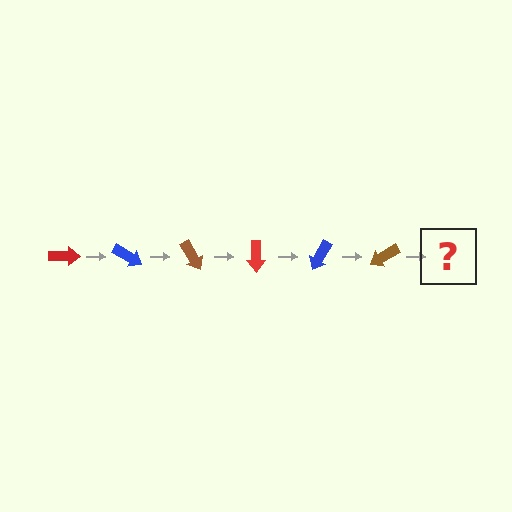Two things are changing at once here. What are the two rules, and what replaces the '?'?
The two rules are that it rotates 30 degrees each step and the color cycles through red, blue, and brown. The '?' should be a red arrow, rotated 180 degrees from the start.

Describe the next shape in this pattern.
It should be a red arrow, rotated 180 degrees from the start.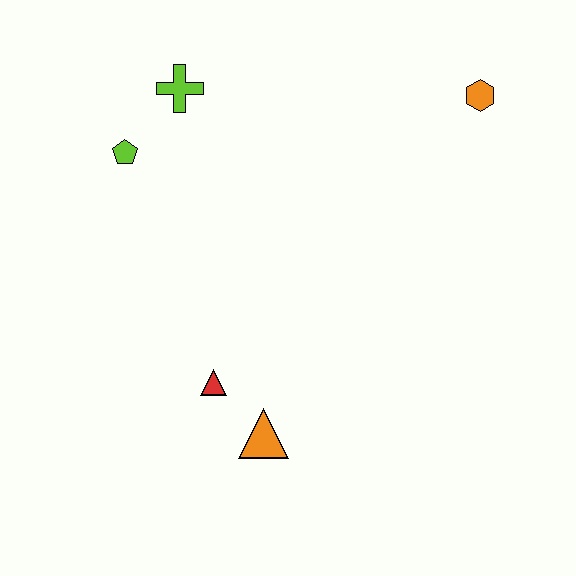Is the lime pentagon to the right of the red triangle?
No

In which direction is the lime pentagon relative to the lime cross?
The lime pentagon is below the lime cross.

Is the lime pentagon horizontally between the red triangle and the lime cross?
No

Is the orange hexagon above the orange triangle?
Yes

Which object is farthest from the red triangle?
The orange hexagon is farthest from the red triangle.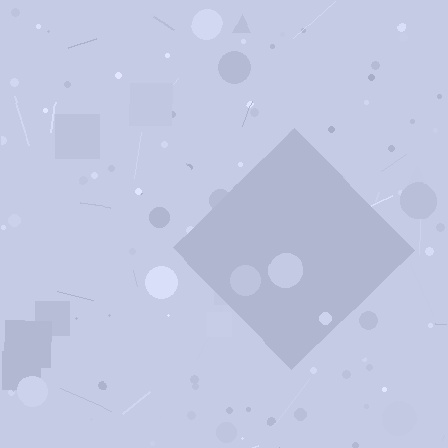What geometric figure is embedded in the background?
A diamond is embedded in the background.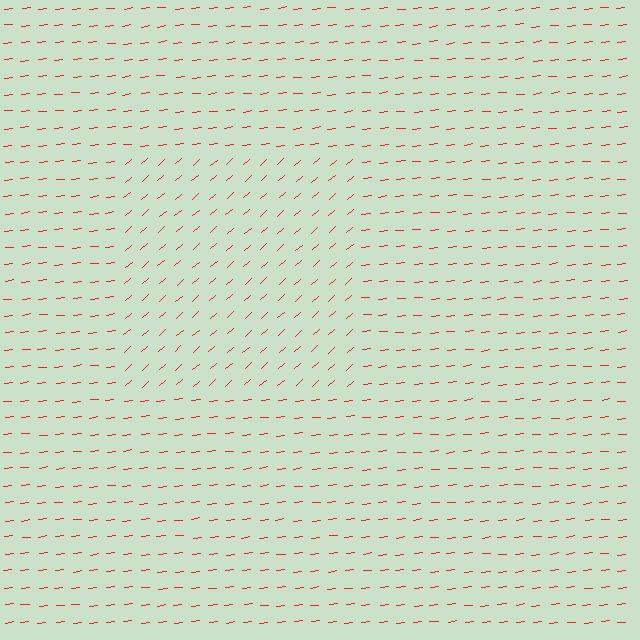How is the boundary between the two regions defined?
The boundary is defined purely by a change in line orientation (approximately 34 degrees difference). All lines are the same color and thickness.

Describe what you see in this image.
The image is filled with small red line segments. A rectangle region in the image has lines oriented differently from the surrounding lines, creating a visible texture boundary.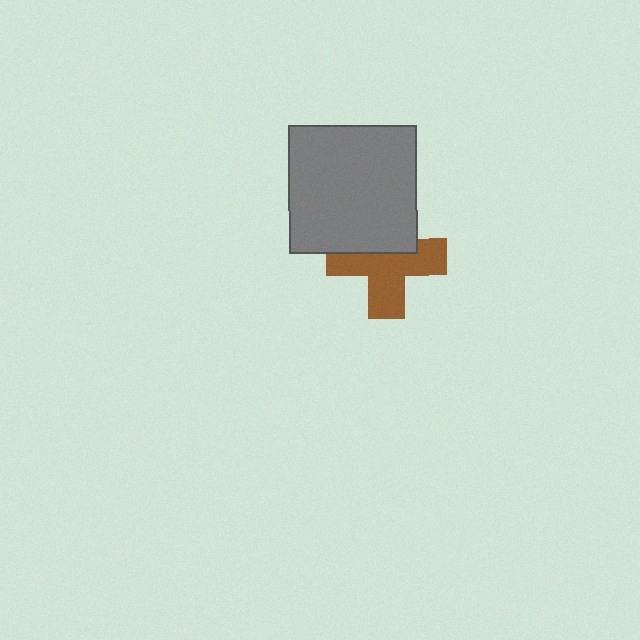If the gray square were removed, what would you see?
You would see the complete brown cross.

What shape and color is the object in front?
The object in front is a gray square.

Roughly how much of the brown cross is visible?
About half of it is visible (roughly 62%).